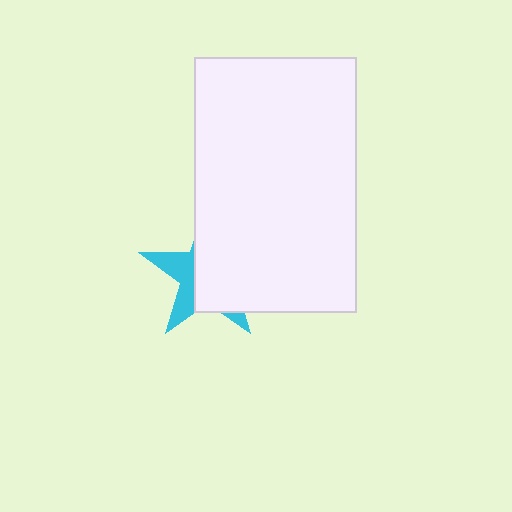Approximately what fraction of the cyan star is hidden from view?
Roughly 66% of the cyan star is hidden behind the white rectangle.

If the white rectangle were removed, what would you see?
You would see the complete cyan star.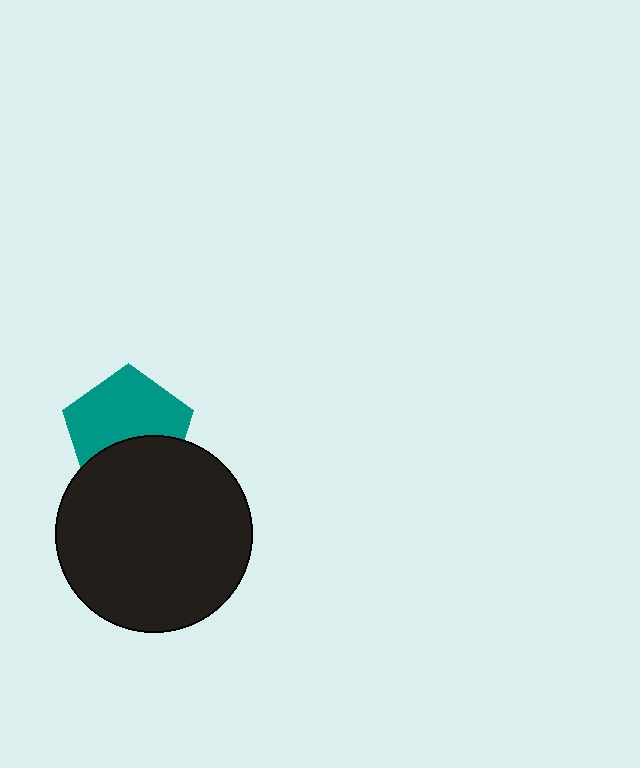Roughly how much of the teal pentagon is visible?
About half of it is visible (roughly 62%).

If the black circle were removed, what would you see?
You would see the complete teal pentagon.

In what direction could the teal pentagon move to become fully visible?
The teal pentagon could move up. That would shift it out from behind the black circle entirely.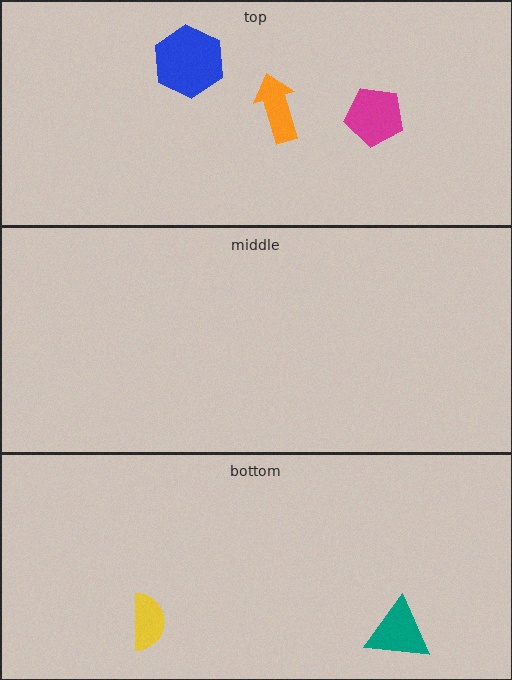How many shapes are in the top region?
3.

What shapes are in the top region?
The blue hexagon, the orange arrow, the magenta pentagon.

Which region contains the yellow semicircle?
The bottom region.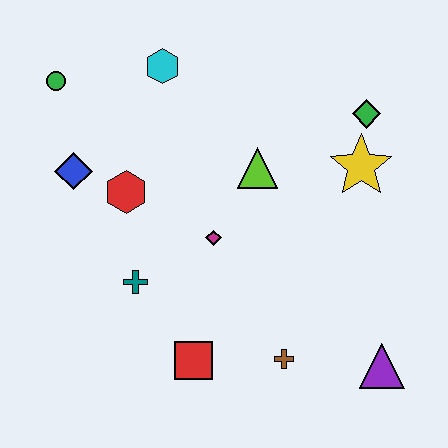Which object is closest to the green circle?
The blue diamond is closest to the green circle.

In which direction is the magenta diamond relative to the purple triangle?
The magenta diamond is to the left of the purple triangle.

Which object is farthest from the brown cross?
The green circle is farthest from the brown cross.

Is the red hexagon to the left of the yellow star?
Yes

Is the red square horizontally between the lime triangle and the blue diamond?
Yes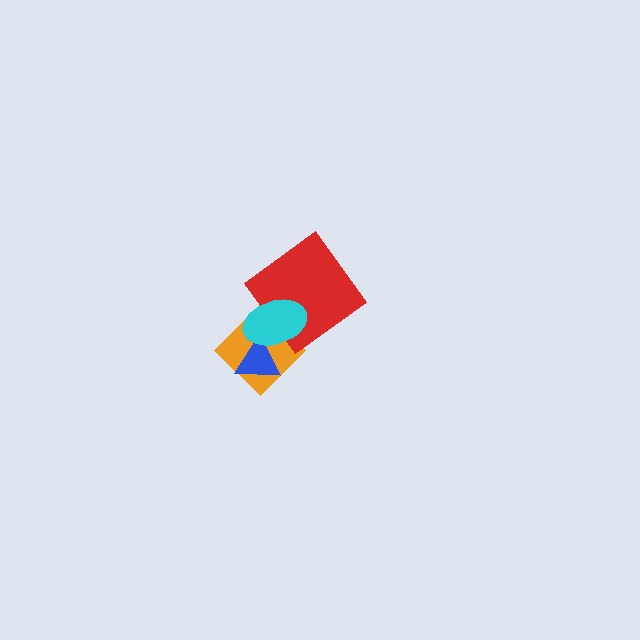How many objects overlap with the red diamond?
2 objects overlap with the red diamond.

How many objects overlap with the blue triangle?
2 objects overlap with the blue triangle.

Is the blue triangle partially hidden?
Yes, it is partially covered by another shape.